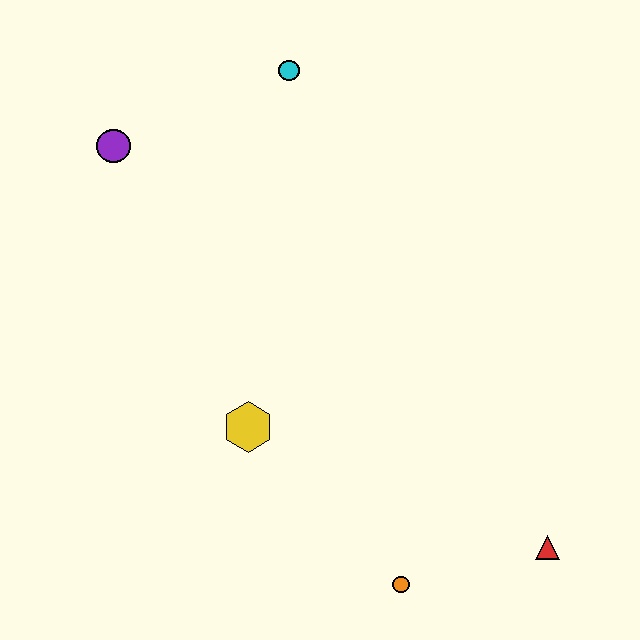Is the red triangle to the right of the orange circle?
Yes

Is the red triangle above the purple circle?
No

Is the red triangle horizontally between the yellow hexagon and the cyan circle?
No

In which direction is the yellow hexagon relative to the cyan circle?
The yellow hexagon is below the cyan circle.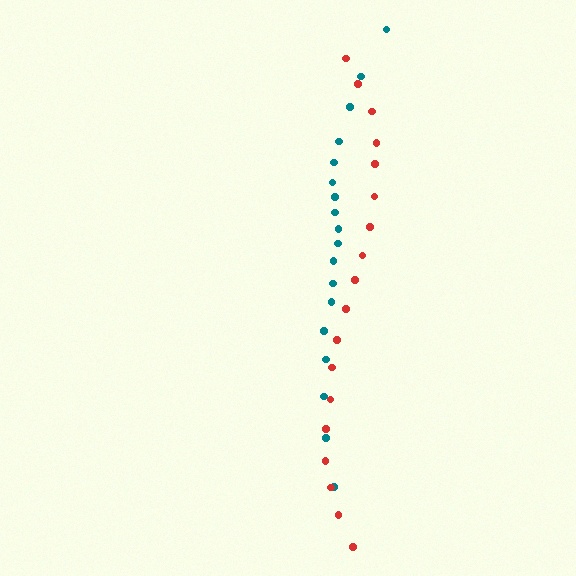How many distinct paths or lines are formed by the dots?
There are 2 distinct paths.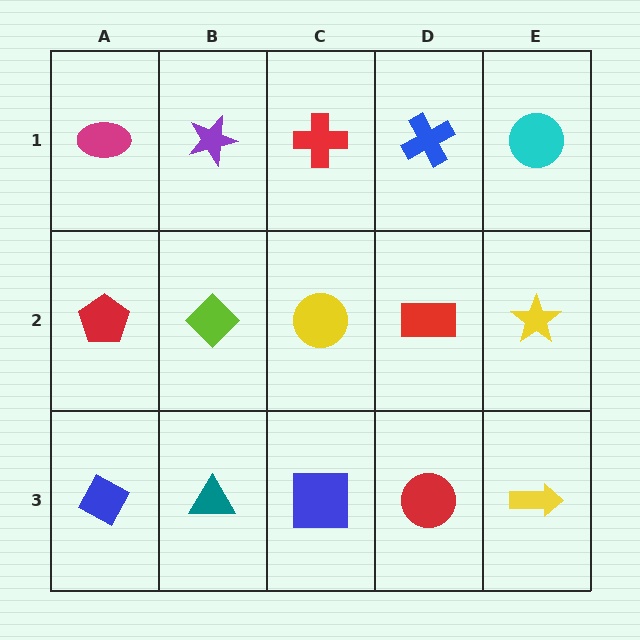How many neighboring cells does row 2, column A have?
3.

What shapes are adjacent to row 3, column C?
A yellow circle (row 2, column C), a teal triangle (row 3, column B), a red circle (row 3, column D).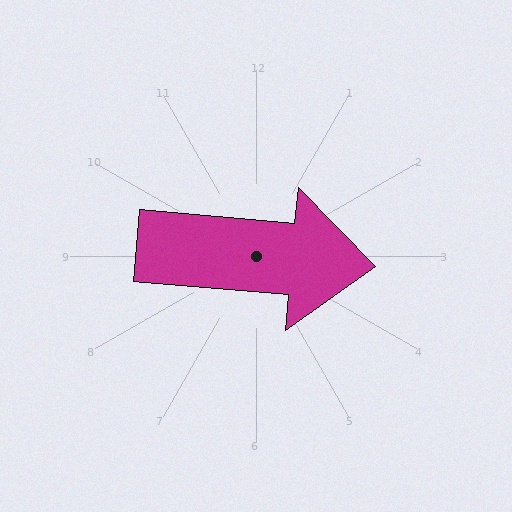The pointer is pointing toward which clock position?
Roughly 3 o'clock.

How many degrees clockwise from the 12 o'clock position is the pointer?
Approximately 95 degrees.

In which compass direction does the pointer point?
East.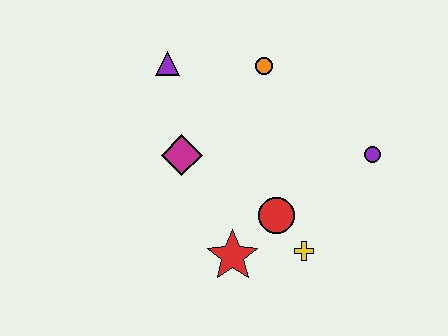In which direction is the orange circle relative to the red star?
The orange circle is above the red star.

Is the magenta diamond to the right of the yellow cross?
No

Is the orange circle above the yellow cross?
Yes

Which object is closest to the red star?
The red circle is closest to the red star.